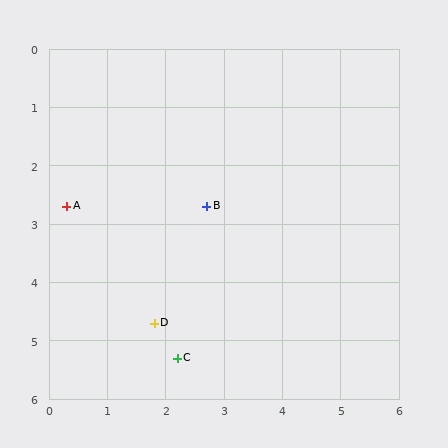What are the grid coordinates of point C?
Point C is at approximately (2.2, 5.3).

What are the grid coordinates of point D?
Point D is at approximately (1.8, 4.7).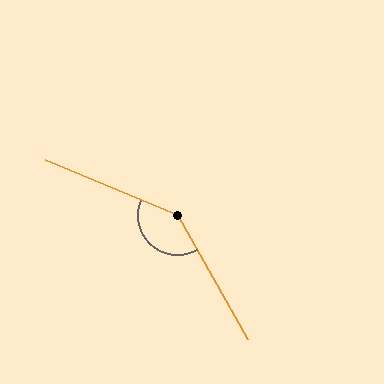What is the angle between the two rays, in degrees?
Approximately 142 degrees.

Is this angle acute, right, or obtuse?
It is obtuse.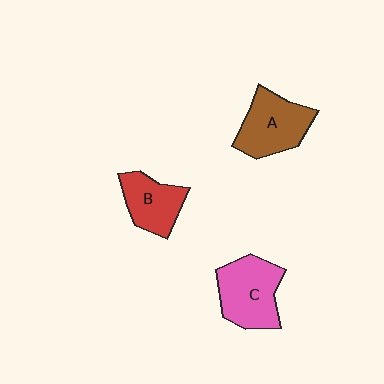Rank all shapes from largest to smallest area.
From largest to smallest: C (pink), A (brown), B (red).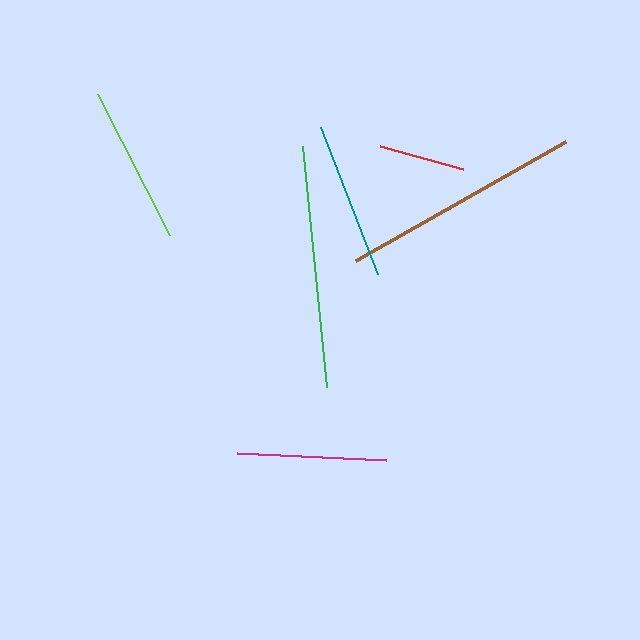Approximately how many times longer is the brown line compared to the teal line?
The brown line is approximately 1.5 times the length of the teal line.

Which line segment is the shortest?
The red line is the shortest at approximately 86 pixels.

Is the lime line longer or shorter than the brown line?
The brown line is longer than the lime line.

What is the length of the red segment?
The red segment is approximately 86 pixels long.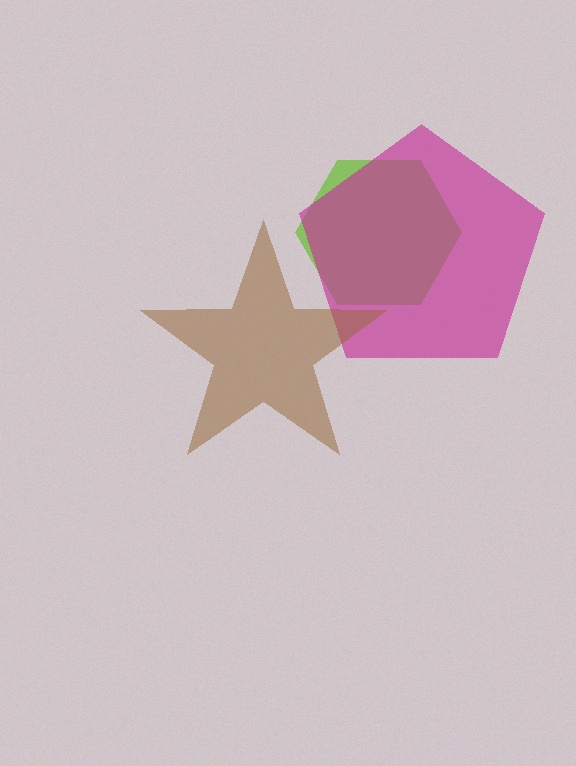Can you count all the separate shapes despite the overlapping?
Yes, there are 3 separate shapes.